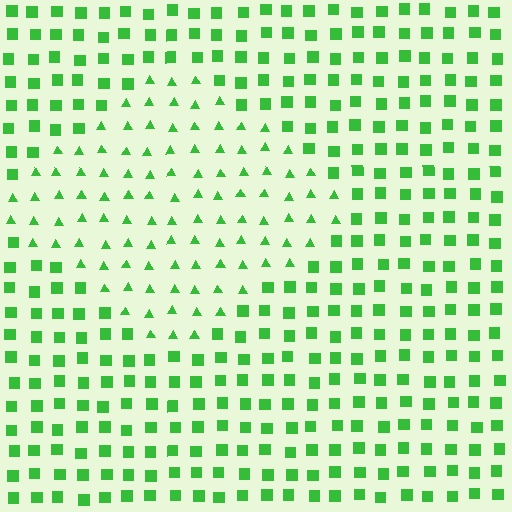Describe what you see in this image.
The image is filled with small green elements arranged in a uniform grid. A diamond-shaped region contains triangles, while the surrounding area contains squares. The boundary is defined purely by the change in element shape.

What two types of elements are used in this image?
The image uses triangles inside the diamond region and squares outside it.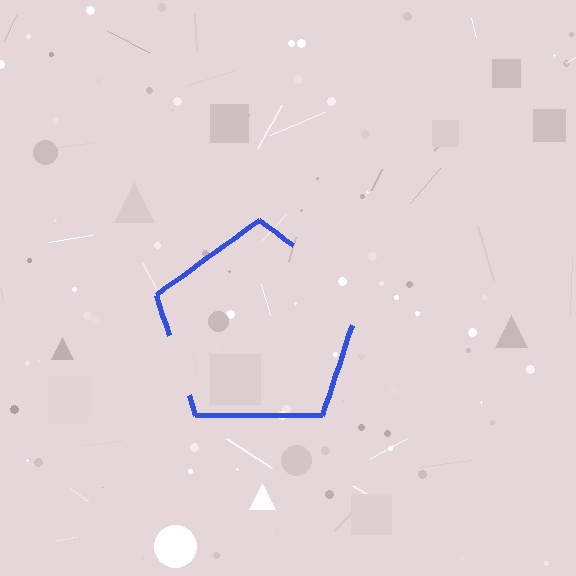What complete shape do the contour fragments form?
The contour fragments form a pentagon.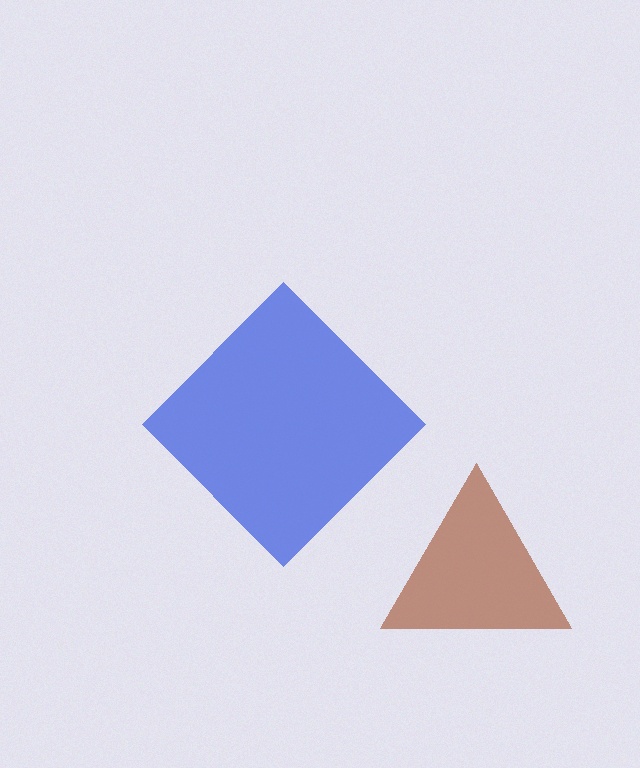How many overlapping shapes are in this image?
There are 2 overlapping shapes in the image.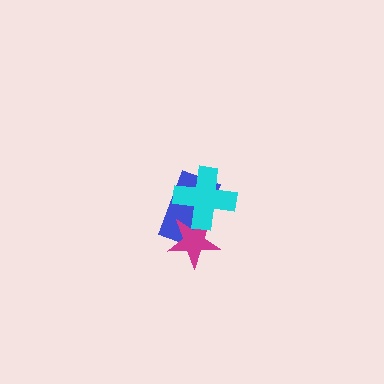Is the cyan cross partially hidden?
No, no other shape covers it.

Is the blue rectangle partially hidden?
Yes, it is partially covered by another shape.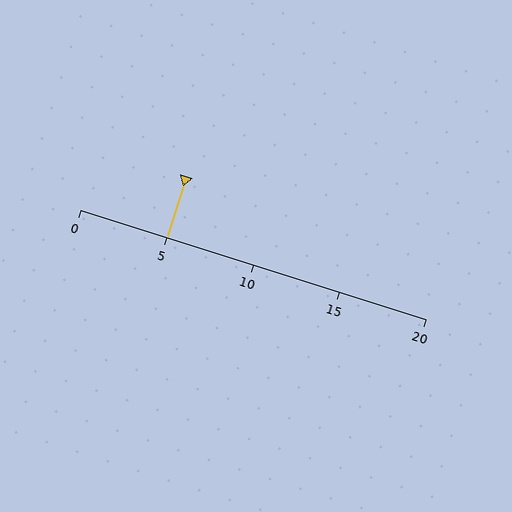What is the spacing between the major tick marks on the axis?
The major ticks are spaced 5 apart.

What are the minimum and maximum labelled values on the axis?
The axis runs from 0 to 20.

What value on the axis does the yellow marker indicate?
The marker indicates approximately 5.